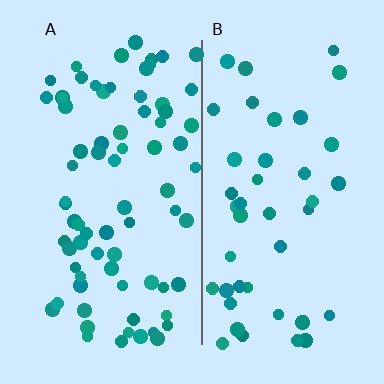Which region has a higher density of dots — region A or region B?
A (the left).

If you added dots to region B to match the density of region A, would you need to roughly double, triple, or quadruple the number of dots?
Approximately double.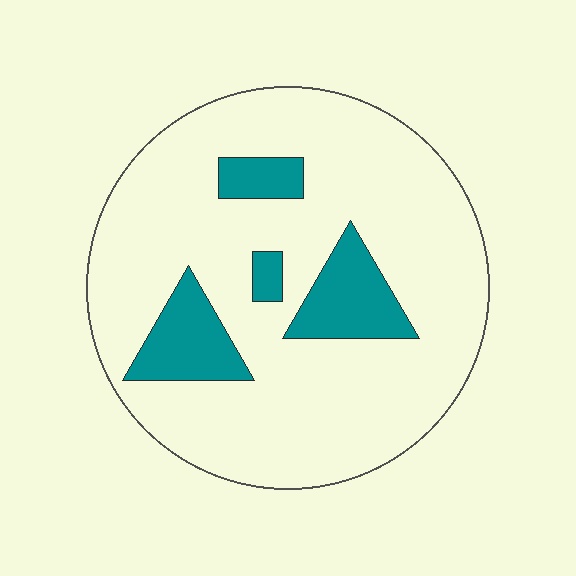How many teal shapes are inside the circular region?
4.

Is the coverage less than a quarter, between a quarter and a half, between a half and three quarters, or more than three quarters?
Less than a quarter.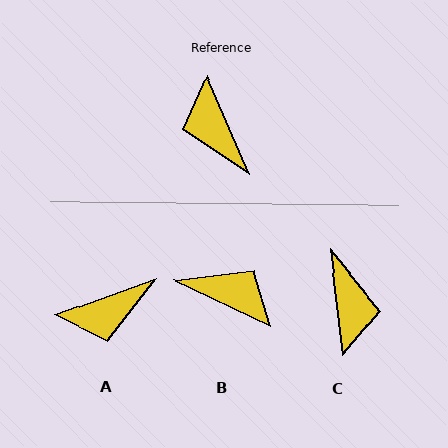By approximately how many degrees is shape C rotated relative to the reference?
Approximately 163 degrees counter-clockwise.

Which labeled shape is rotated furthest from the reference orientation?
C, about 163 degrees away.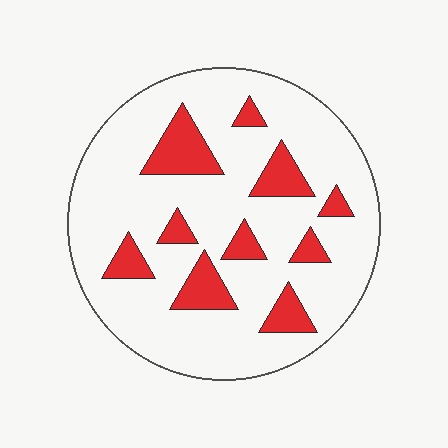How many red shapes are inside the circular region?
10.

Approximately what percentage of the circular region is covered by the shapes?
Approximately 20%.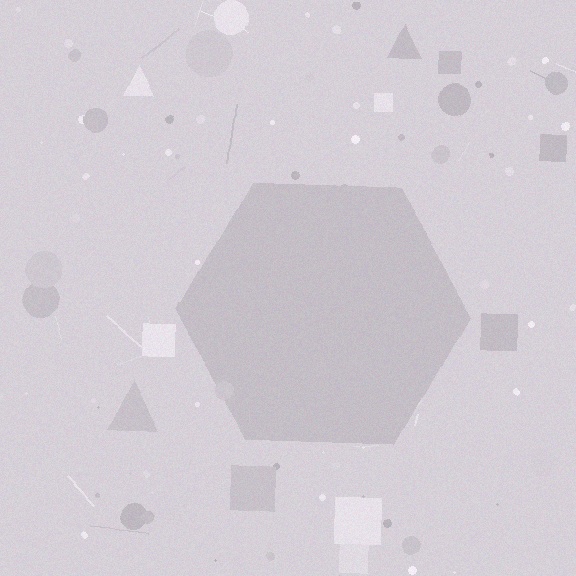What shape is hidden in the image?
A hexagon is hidden in the image.